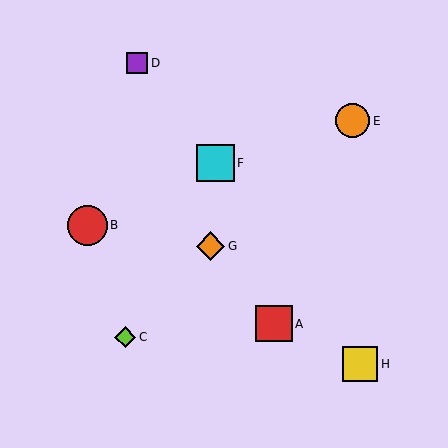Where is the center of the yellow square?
The center of the yellow square is at (360, 364).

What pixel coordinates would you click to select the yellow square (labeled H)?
Click at (360, 364) to select the yellow square H.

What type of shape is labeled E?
Shape E is an orange circle.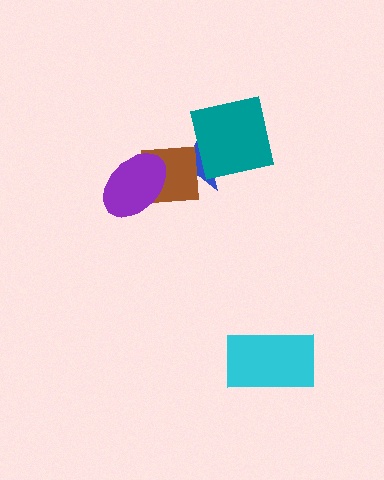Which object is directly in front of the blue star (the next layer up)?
The teal square is directly in front of the blue star.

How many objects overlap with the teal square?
1 object overlaps with the teal square.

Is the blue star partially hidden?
Yes, it is partially covered by another shape.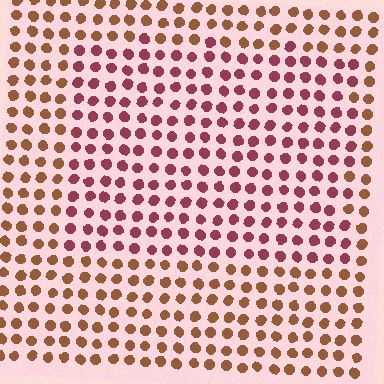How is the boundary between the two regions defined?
The boundary is defined purely by a slight shift in hue (about 38 degrees). Spacing, size, and orientation are identical on both sides.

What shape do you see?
I see a rectangle.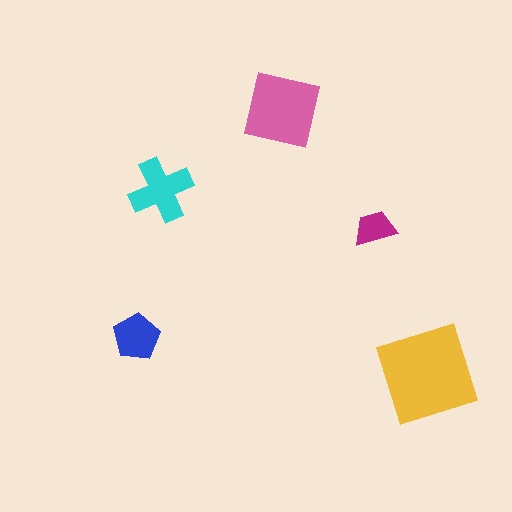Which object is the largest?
The yellow diamond.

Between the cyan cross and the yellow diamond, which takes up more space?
The yellow diamond.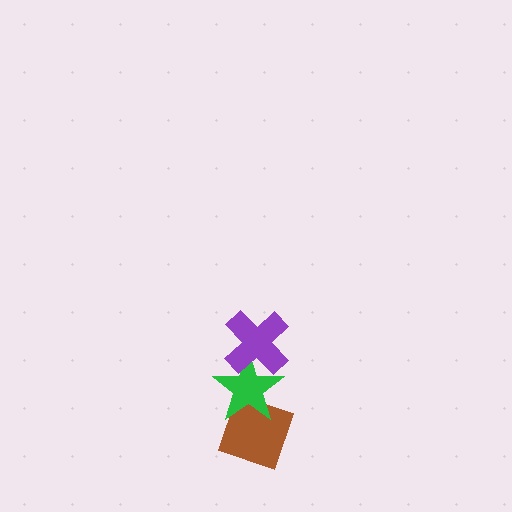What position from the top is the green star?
The green star is 2nd from the top.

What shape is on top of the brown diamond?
The green star is on top of the brown diamond.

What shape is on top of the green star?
The purple cross is on top of the green star.